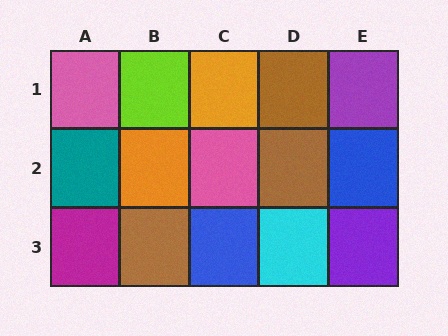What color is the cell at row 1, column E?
Purple.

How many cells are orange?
2 cells are orange.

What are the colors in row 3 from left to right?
Magenta, brown, blue, cyan, purple.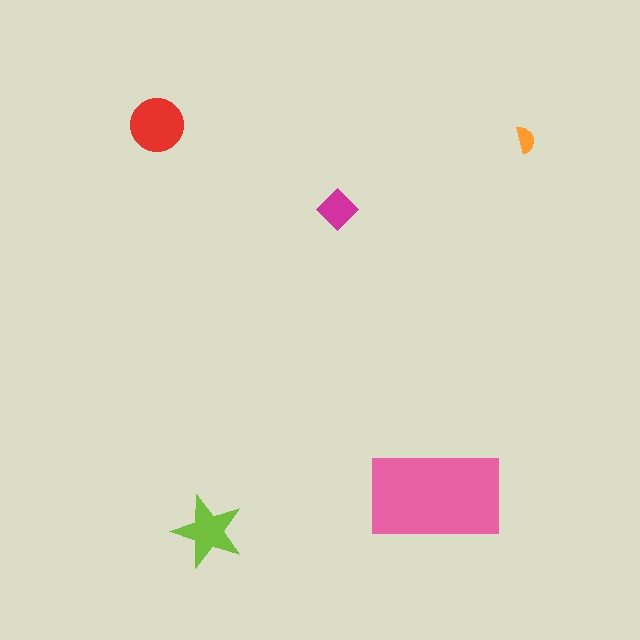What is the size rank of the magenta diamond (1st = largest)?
4th.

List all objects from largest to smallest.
The pink rectangle, the red circle, the lime star, the magenta diamond, the orange semicircle.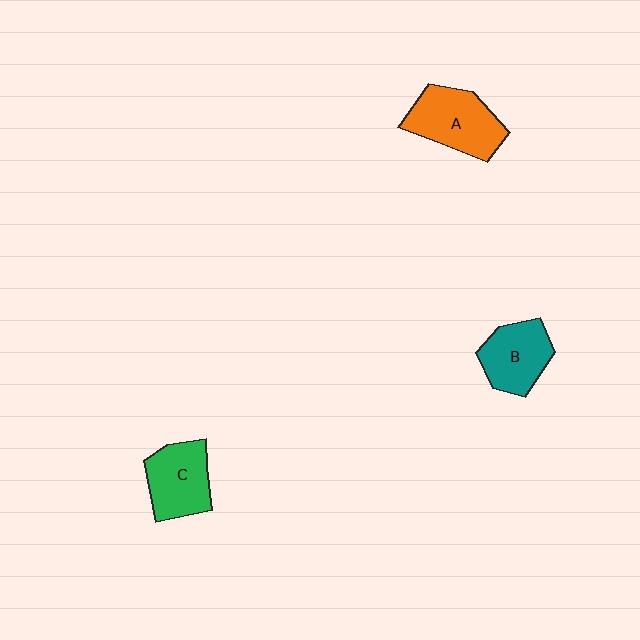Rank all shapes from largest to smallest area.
From largest to smallest: A (orange), C (green), B (teal).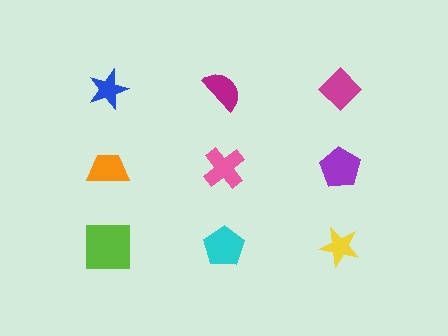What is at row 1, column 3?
A magenta diamond.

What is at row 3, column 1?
A lime square.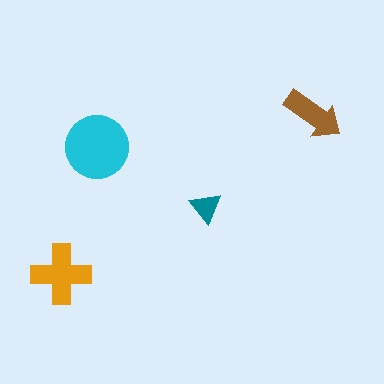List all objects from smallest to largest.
The teal triangle, the brown arrow, the orange cross, the cyan circle.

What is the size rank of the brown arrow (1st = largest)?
3rd.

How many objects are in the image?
There are 4 objects in the image.